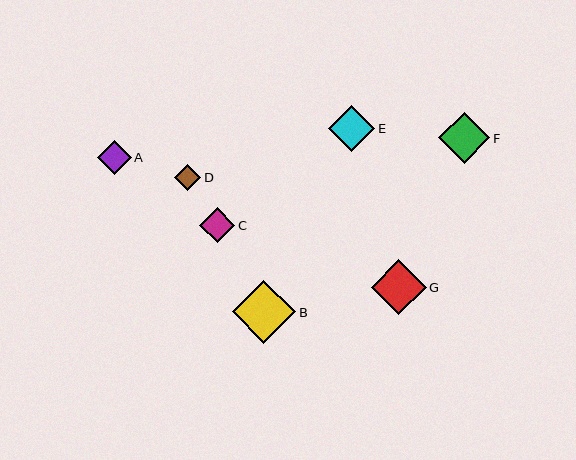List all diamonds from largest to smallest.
From largest to smallest: B, G, F, E, C, A, D.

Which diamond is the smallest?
Diamond D is the smallest with a size of approximately 26 pixels.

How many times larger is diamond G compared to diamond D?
Diamond G is approximately 2.1 times the size of diamond D.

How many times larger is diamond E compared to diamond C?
Diamond E is approximately 1.3 times the size of diamond C.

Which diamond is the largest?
Diamond B is the largest with a size of approximately 63 pixels.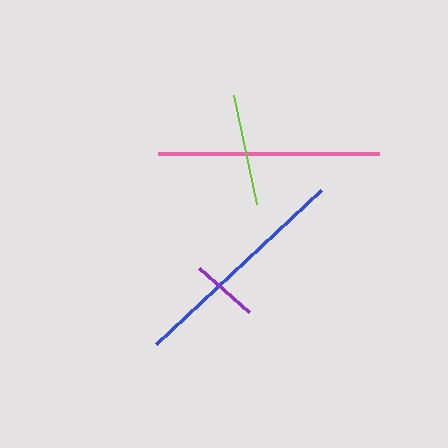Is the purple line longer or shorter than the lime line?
The lime line is longer than the purple line.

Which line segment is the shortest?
The purple line is the shortest at approximately 67 pixels.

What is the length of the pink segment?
The pink segment is approximately 221 pixels long.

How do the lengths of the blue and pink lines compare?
The blue and pink lines are approximately the same length.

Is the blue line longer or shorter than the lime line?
The blue line is longer than the lime line.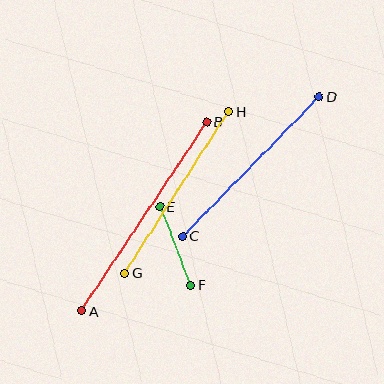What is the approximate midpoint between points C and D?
The midpoint is at approximately (251, 166) pixels.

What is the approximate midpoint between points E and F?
The midpoint is at approximately (175, 246) pixels.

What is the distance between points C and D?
The distance is approximately 195 pixels.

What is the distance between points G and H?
The distance is approximately 192 pixels.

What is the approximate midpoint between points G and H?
The midpoint is at approximately (177, 192) pixels.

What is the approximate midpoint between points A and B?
The midpoint is at approximately (144, 216) pixels.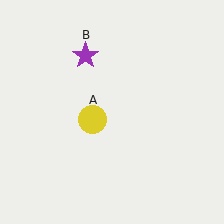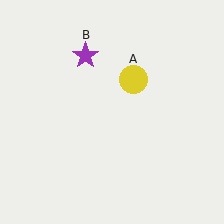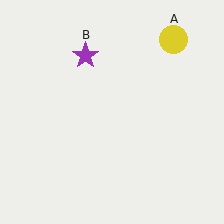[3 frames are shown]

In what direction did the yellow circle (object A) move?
The yellow circle (object A) moved up and to the right.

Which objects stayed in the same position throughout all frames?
Purple star (object B) remained stationary.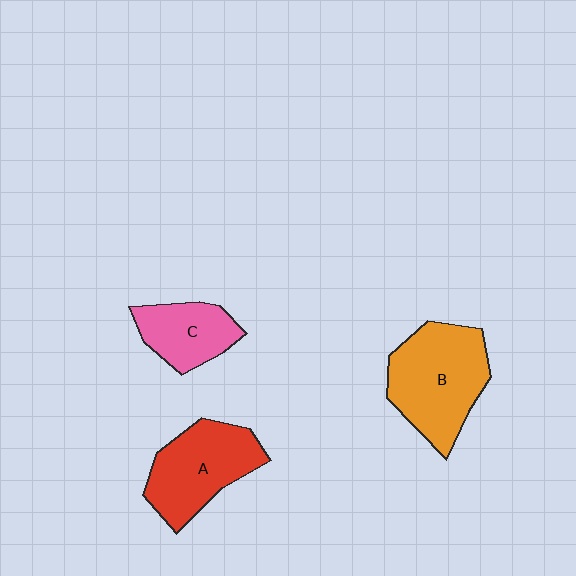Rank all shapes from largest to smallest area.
From largest to smallest: B (orange), A (red), C (pink).